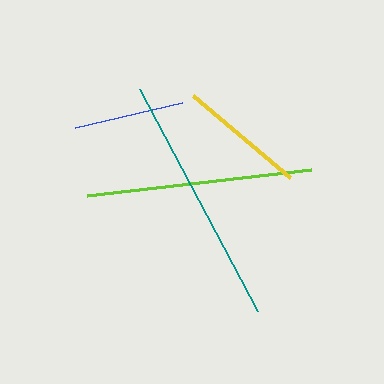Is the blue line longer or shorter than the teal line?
The teal line is longer than the blue line.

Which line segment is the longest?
The teal line is the longest at approximately 251 pixels.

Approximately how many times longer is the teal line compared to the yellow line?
The teal line is approximately 2.0 times the length of the yellow line.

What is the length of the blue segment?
The blue segment is approximately 109 pixels long.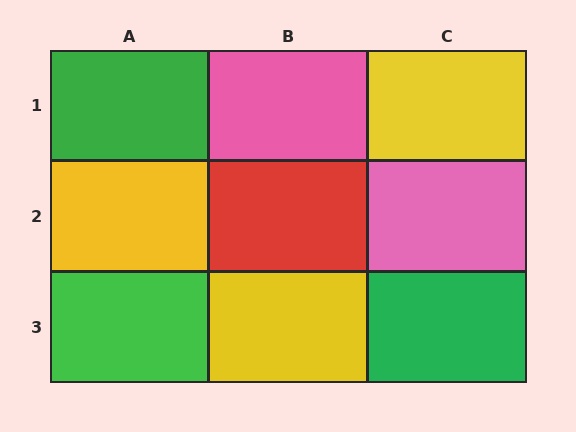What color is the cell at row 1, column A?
Green.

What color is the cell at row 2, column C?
Pink.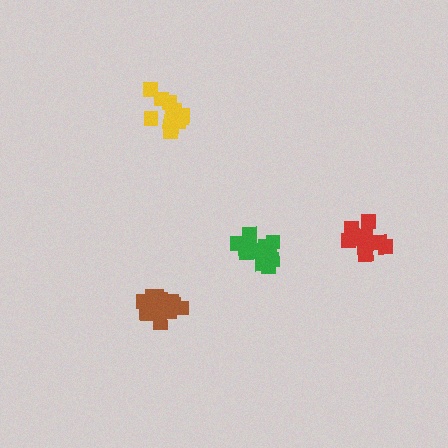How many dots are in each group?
Group 1: 13 dots, Group 2: 15 dots, Group 3: 13 dots, Group 4: 12 dots (53 total).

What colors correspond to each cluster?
The clusters are colored: yellow, brown, green, red.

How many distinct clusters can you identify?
There are 4 distinct clusters.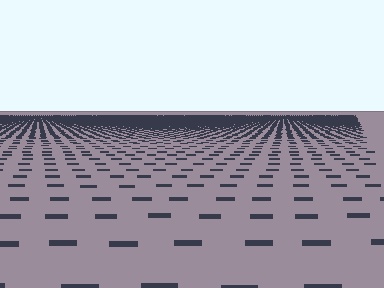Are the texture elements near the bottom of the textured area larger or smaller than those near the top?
Larger. Near the bottom, elements are closer to the viewer and appear at a bigger on-screen size.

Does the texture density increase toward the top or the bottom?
Density increases toward the top.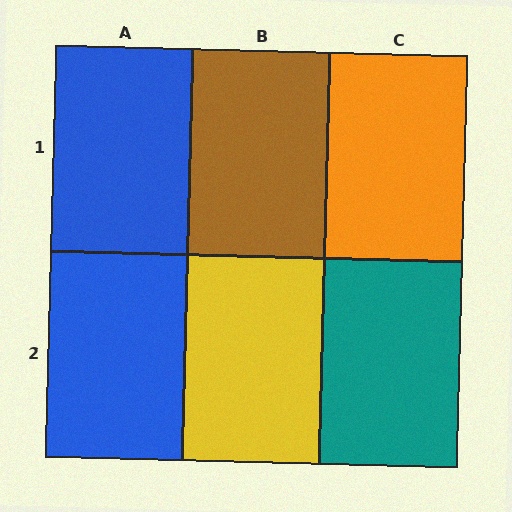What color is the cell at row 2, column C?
Teal.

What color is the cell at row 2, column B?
Yellow.